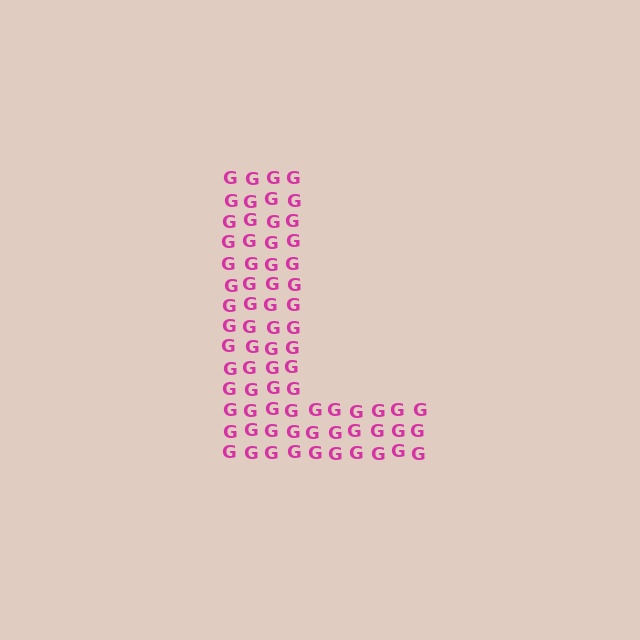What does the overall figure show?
The overall figure shows the letter L.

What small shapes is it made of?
It is made of small letter G's.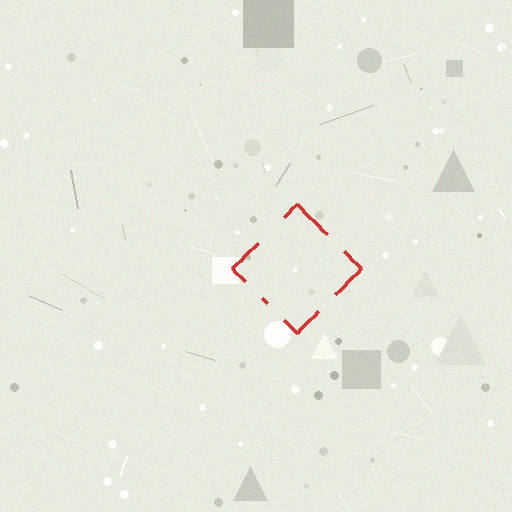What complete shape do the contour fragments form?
The contour fragments form a diamond.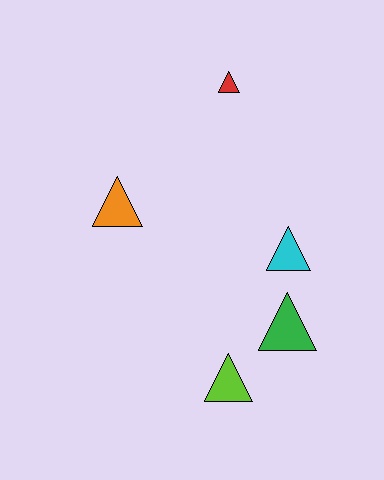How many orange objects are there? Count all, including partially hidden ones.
There is 1 orange object.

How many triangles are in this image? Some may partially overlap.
There are 5 triangles.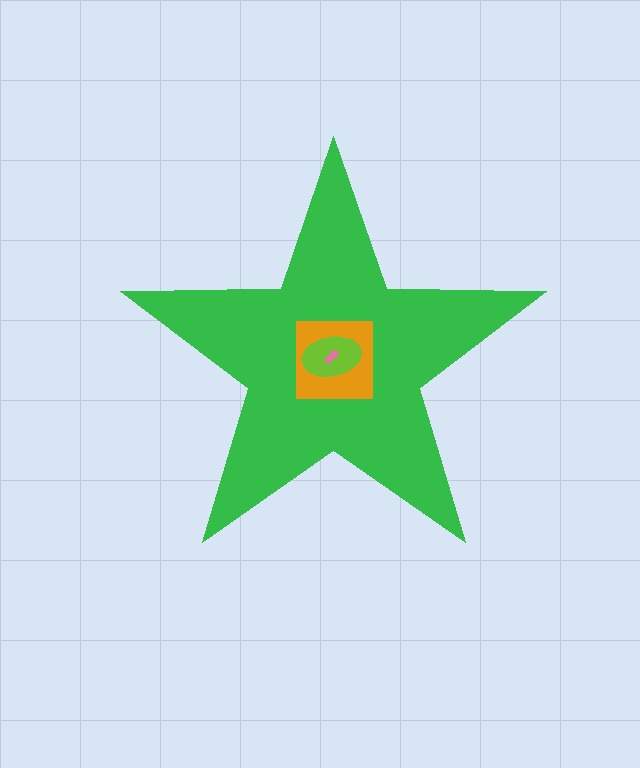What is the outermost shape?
The green star.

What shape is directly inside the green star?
The orange square.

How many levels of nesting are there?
4.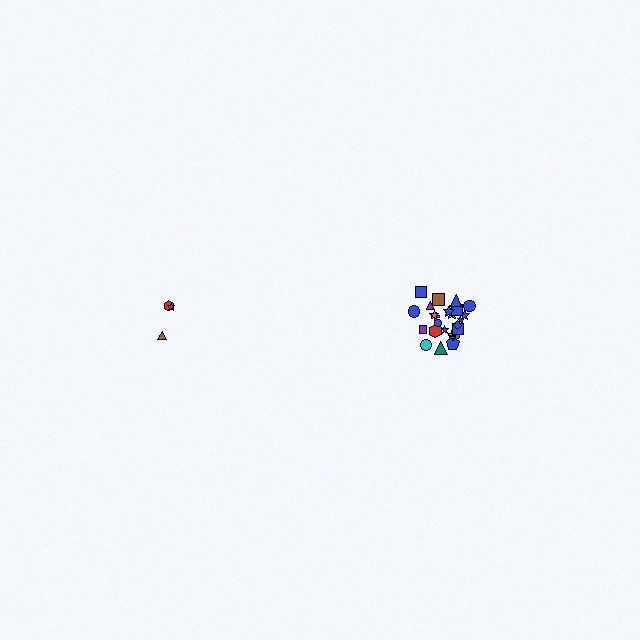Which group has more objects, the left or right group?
The right group.